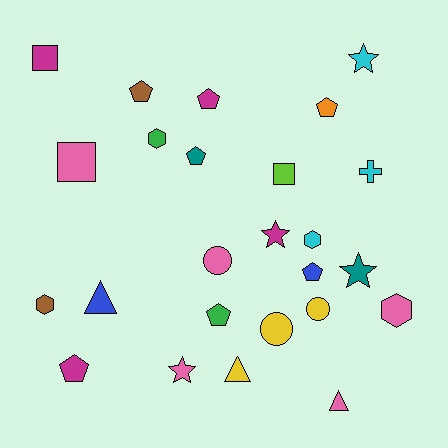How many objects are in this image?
There are 25 objects.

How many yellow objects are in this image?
There are 3 yellow objects.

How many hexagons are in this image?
There are 4 hexagons.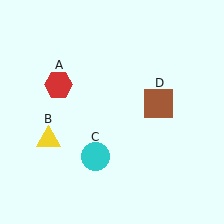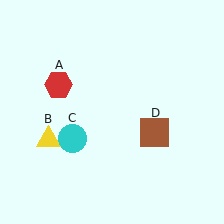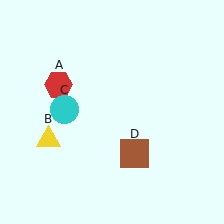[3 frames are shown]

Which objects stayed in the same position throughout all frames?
Red hexagon (object A) and yellow triangle (object B) remained stationary.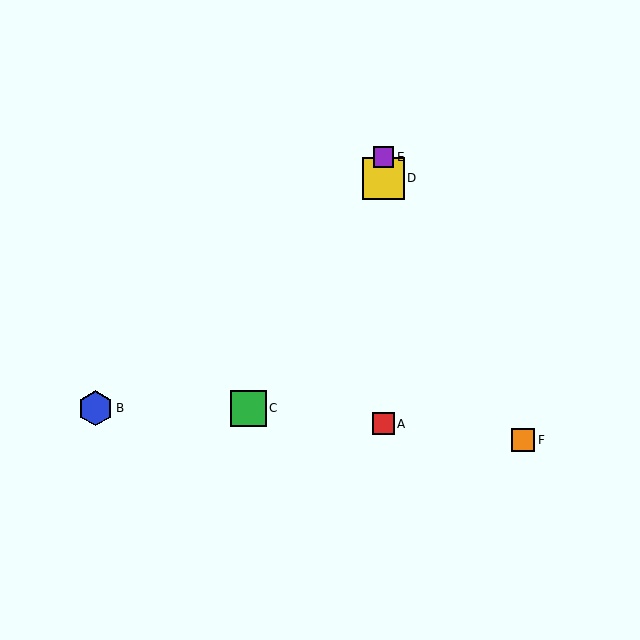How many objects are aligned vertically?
3 objects (A, D, E) are aligned vertically.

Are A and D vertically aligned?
Yes, both are at x≈383.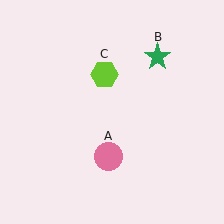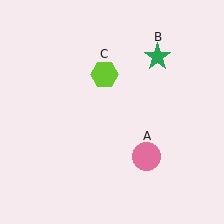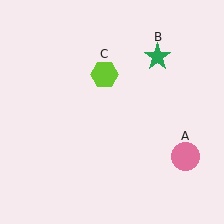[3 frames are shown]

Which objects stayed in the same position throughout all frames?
Green star (object B) and lime hexagon (object C) remained stationary.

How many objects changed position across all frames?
1 object changed position: pink circle (object A).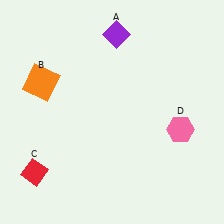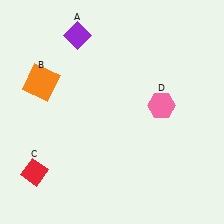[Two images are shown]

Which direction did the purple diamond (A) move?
The purple diamond (A) moved left.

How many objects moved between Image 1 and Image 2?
2 objects moved between the two images.